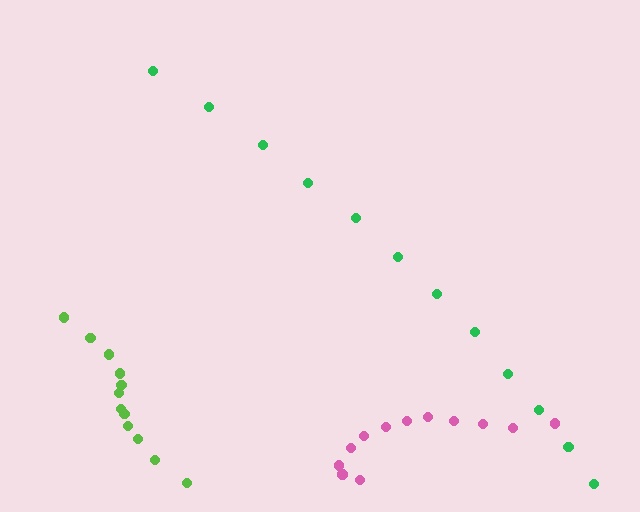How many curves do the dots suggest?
There are 3 distinct paths.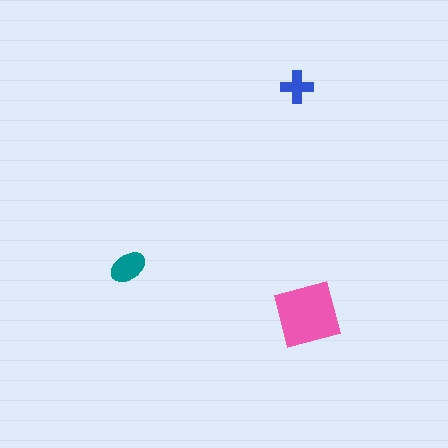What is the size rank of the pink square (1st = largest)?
1st.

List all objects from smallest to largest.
The blue cross, the teal ellipse, the pink square.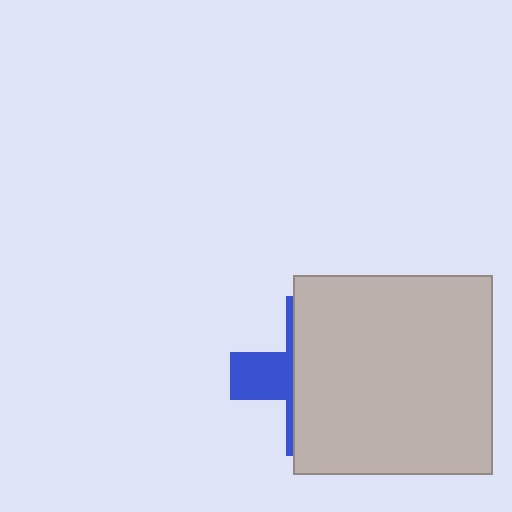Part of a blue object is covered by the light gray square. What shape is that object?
It is a cross.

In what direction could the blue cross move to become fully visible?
The blue cross could move left. That would shift it out from behind the light gray square entirely.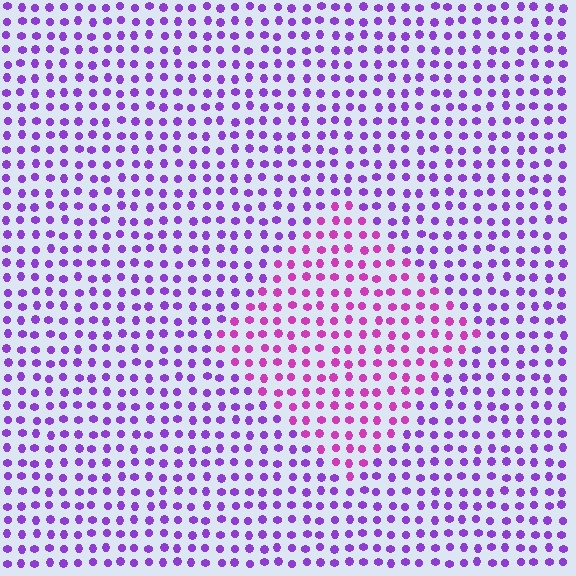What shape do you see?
I see a diamond.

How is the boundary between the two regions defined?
The boundary is defined purely by a slight shift in hue (about 36 degrees). Spacing, size, and orientation are identical on both sides.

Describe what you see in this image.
The image is filled with small purple elements in a uniform arrangement. A diamond-shaped region is visible where the elements are tinted to a slightly different hue, forming a subtle color boundary.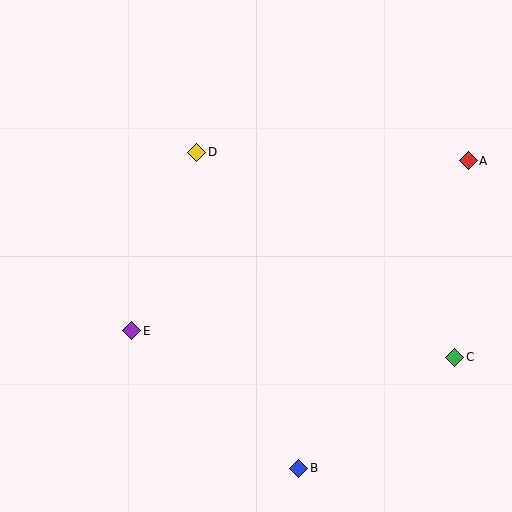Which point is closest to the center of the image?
Point D at (197, 152) is closest to the center.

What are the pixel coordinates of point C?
Point C is at (455, 357).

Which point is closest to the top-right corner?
Point A is closest to the top-right corner.